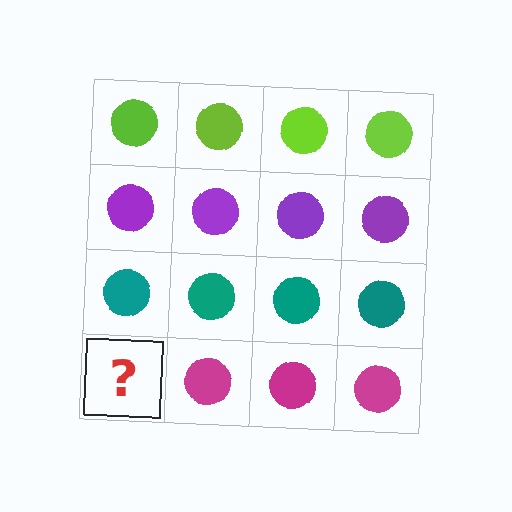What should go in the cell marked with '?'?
The missing cell should contain a magenta circle.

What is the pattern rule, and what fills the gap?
The rule is that each row has a consistent color. The gap should be filled with a magenta circle.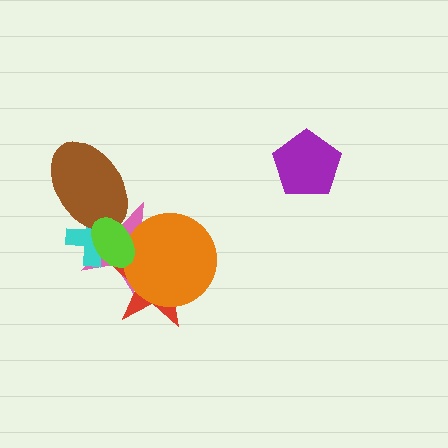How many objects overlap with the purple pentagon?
0 objects overlap with the purple pentagon.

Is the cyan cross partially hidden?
Yes, it is partially covered by another shape.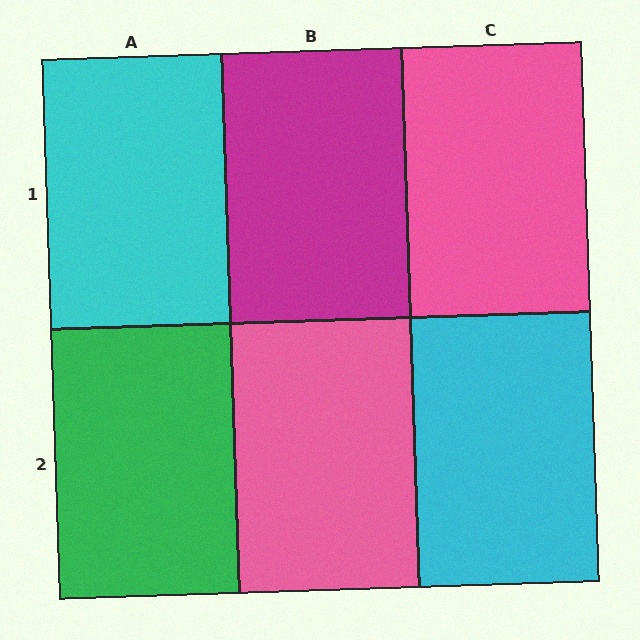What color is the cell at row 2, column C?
Cyan.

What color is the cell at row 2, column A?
Green.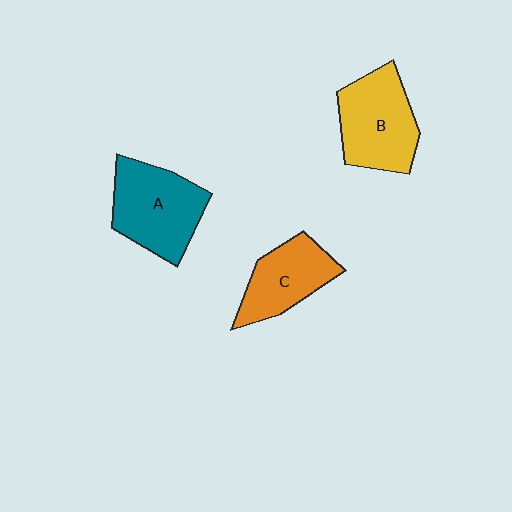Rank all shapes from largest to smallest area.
From largest to smallest: A (teal), B (yellow), C (orange).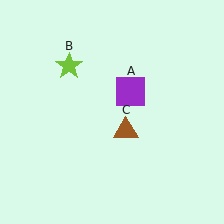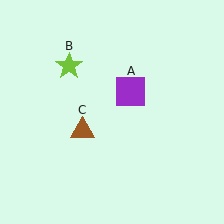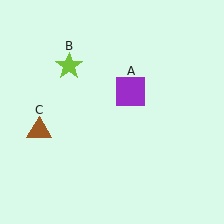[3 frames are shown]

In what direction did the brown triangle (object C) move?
The brown triangle (object C) moved left.